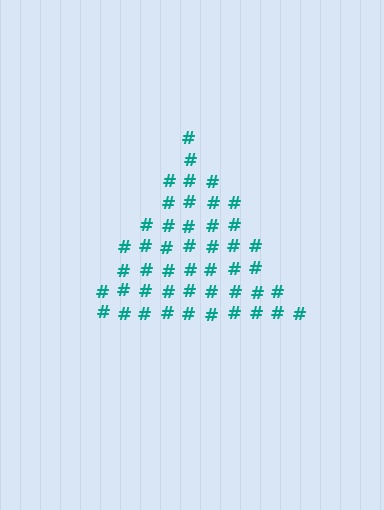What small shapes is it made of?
It is made of small hash symbols.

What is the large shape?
The large shape is a triangle.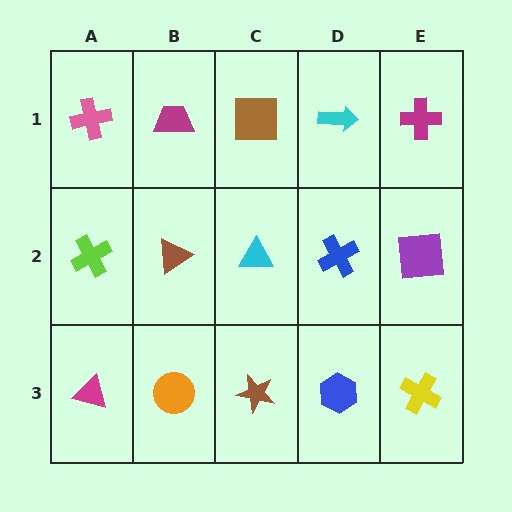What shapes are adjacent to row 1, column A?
A lime cross (row 2, column A), a magenta trapezoid (row 1, column B).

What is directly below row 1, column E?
A purple square.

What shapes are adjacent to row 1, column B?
A brown triangle (row 2, column B), a pink cross (row 1, column A), a brown square (row 1, column C).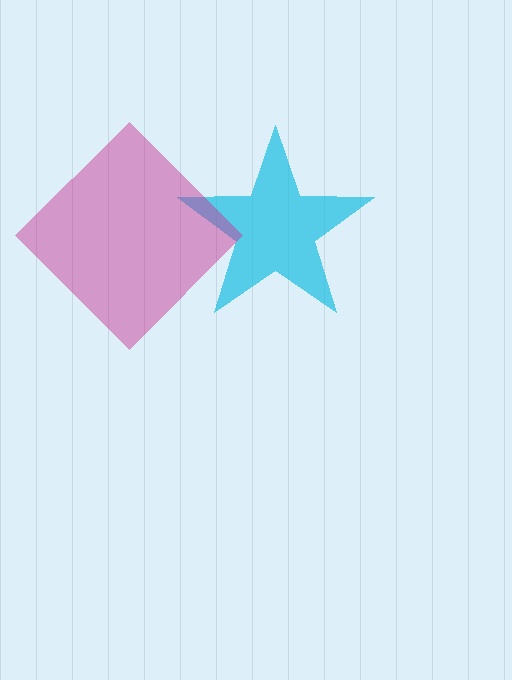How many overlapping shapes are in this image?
There are 2 overlapping shapes in the image.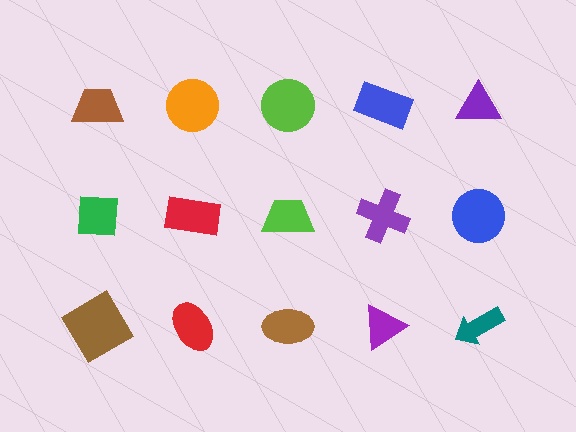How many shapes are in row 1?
5 shapes.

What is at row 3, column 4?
A purple triangle.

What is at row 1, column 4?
A blue rectangle.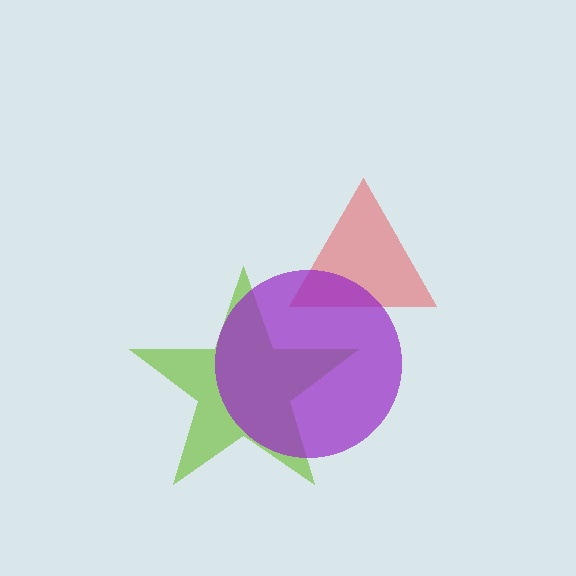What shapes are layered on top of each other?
The layered shapes are: a red triangle, a lime star, a purple circle.